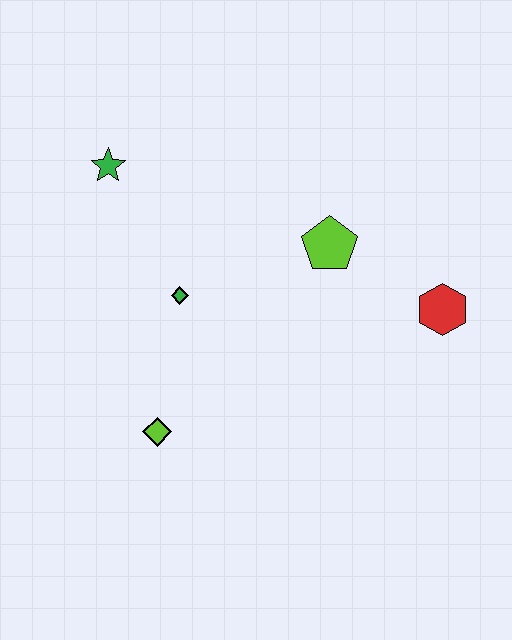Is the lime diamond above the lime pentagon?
No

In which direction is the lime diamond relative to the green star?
The lime diamond is below the green star.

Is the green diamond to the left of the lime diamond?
No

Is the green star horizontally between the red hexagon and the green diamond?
No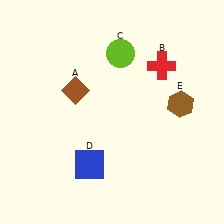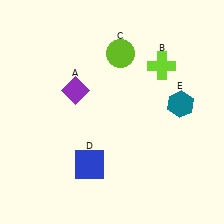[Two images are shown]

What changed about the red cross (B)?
In Image 1, B is red. In Image 2, it changed to lime.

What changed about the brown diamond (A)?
In Image 1, A is brown. In Image 2, it changed to purple.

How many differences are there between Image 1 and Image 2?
There are 3 differences between the two images.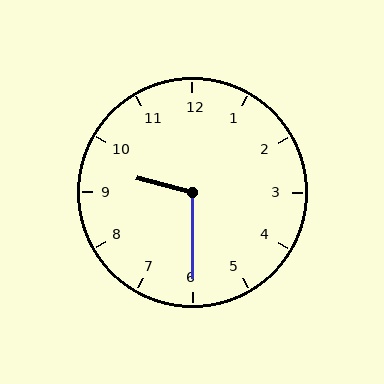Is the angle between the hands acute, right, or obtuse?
It is obtuse.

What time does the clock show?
9:30.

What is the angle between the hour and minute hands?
Approximately 105 degrees.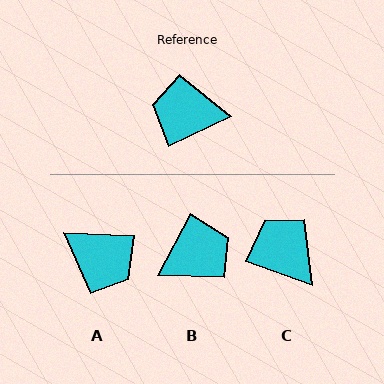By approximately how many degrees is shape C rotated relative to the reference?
Approximately 45 degrees clockwise.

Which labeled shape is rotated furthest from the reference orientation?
A, about 152 degrees away.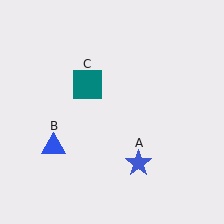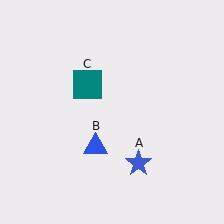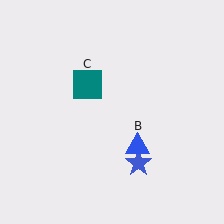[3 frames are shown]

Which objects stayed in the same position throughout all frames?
Blue star (object A) and teal square (object C) remained stationary.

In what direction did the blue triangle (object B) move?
The blue triangle (object B) moved right.